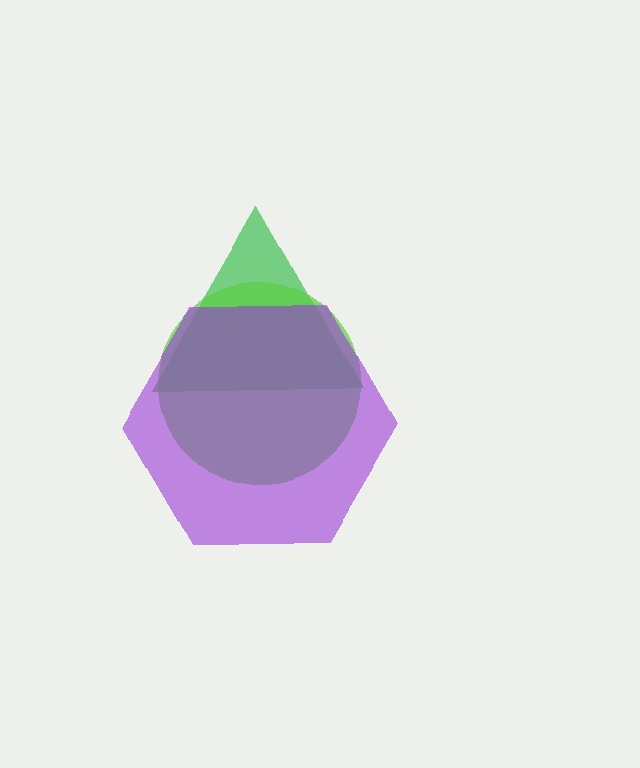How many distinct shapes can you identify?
There are 3 distinct shapes: a green triangle, a lime circle, a purple hexagon.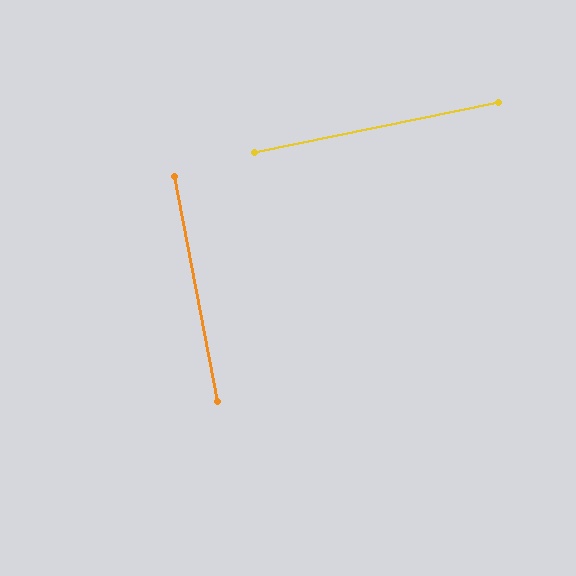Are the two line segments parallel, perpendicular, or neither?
Perpendicular — they meet at approximately 89°.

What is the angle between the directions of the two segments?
Approximately 89 degrees.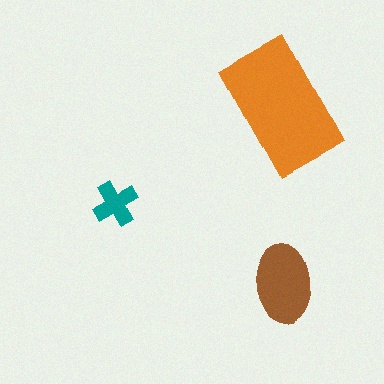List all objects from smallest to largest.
The teal cross, the brown ellipse, the orange rectangle.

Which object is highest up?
The orange rectangle is topmost.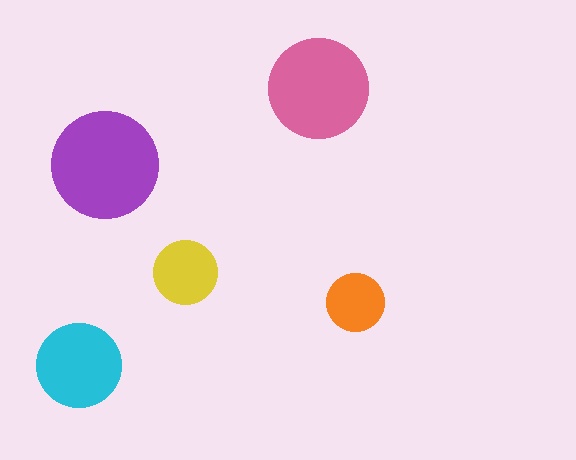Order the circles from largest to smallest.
the purple one, the pink one, the cyan one, the yellow one, the orange one.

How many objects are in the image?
There are 5 objects in the image.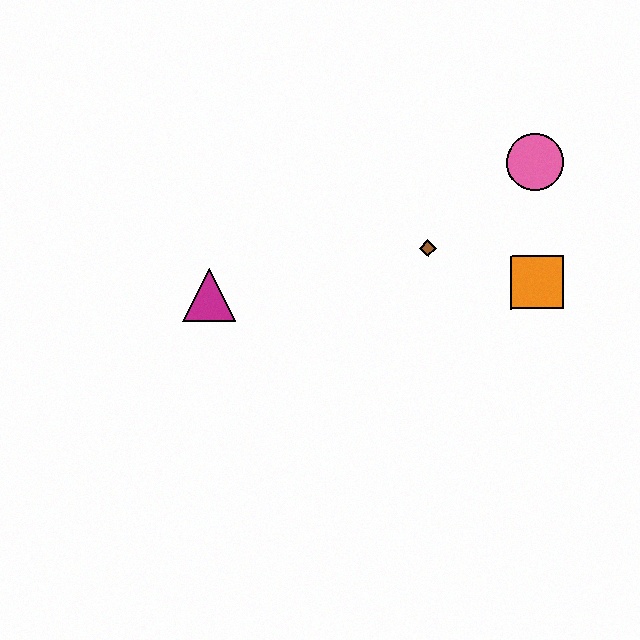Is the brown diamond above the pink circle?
No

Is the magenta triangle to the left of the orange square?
Yes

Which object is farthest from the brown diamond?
The magenta triangle is farthest from the brown diamond.